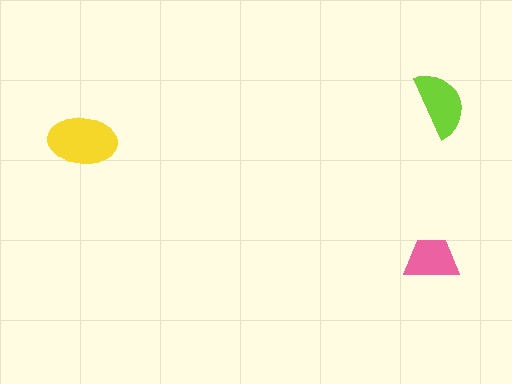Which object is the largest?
The yellow ellipse.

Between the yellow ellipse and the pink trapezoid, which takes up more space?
The yellow ellipse.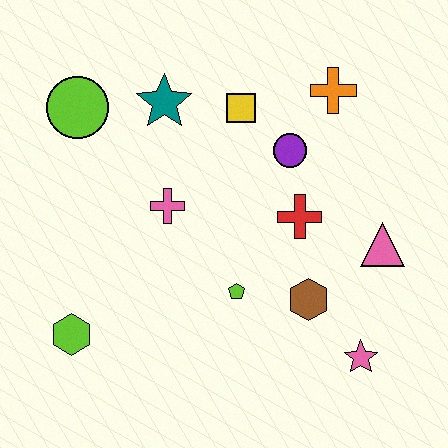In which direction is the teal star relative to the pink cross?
The teal star is above the pink cross.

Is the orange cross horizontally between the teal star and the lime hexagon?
No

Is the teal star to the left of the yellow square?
Yes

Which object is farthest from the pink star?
The lime circle is farthest from the pink star.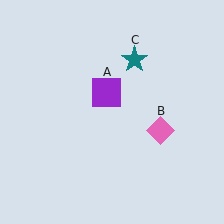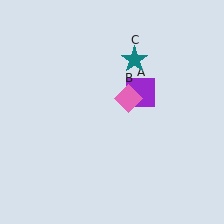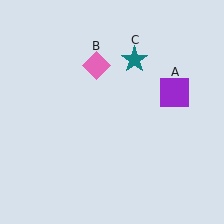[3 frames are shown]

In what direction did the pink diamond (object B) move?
The pink diamond (object B) moved up and to the left.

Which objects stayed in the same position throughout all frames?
Teal star (object C) remained stationary.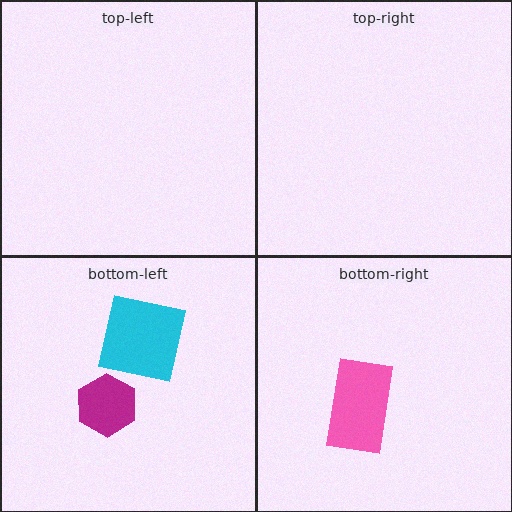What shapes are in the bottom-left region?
The magenta hexagon, the cyan square.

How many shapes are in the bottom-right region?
1.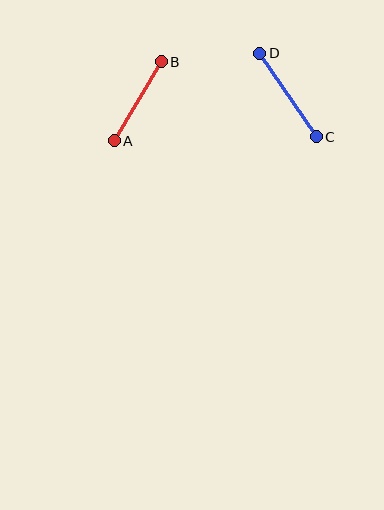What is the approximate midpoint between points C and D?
The midpoint is at approximately (288, 95) pixels.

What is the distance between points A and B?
The distance is approximately 92 pixels.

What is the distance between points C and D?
The distance is approximately 101 pixels.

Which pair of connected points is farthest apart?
Points C and D are farthest apart.